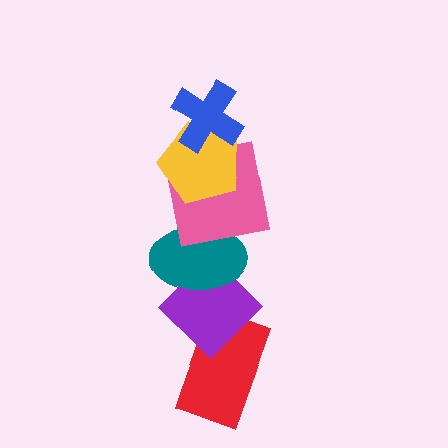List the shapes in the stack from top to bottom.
From top to bottom: the blue cross, the yellow pentagon, the pink square, the teal ellipse, the purple diamond, the red rectangle.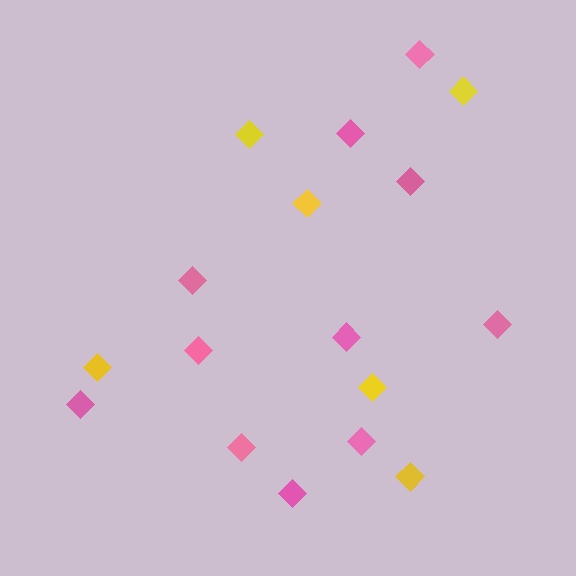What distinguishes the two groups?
There are 2 groups: one group of pink diamonds (11) and one group of yellow diamonds (6).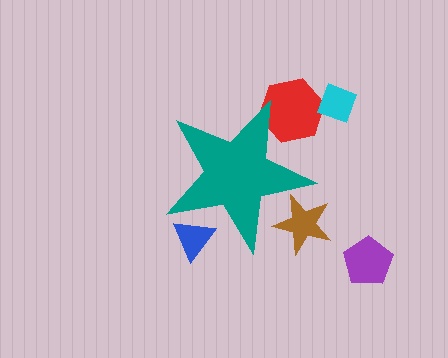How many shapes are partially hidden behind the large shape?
3 shapes are partially hidden.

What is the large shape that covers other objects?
A teal star.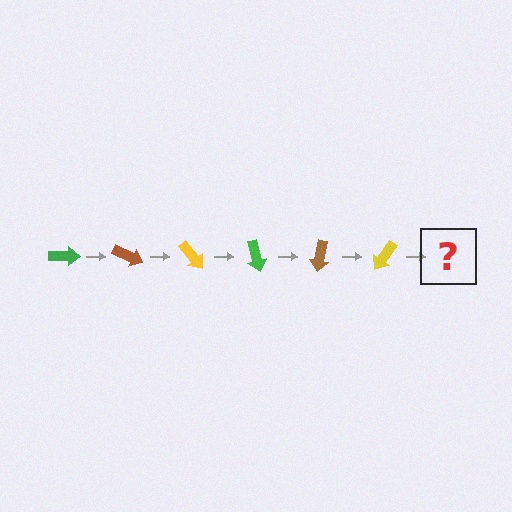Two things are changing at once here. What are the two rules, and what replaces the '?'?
The two rules are that it rotates 25 degrees each step and the color cycles through green, brown, and yellow. The '?' should be a green arrow, rotated 150 degrees from the start.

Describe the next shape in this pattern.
It should be a green arrow, rotated 150 degrees from the start.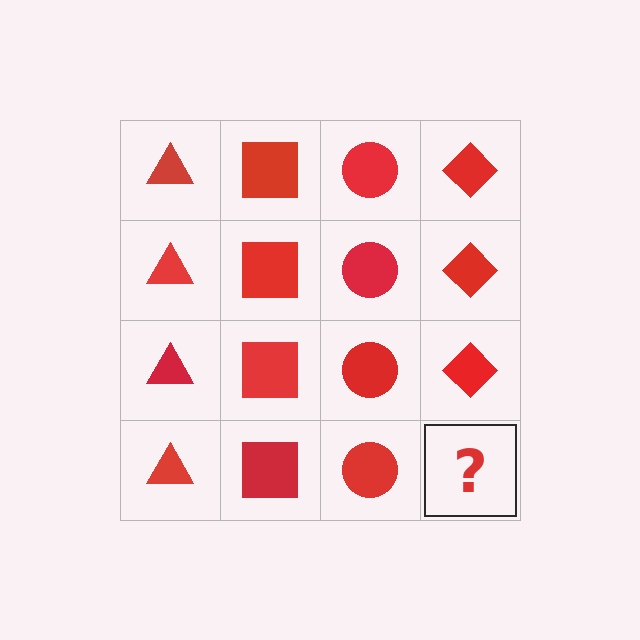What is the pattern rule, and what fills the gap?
The rule is that each column has a consistent shape. The gap should be filled with a red diamond.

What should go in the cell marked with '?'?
The missing cell should contain a red diamond.